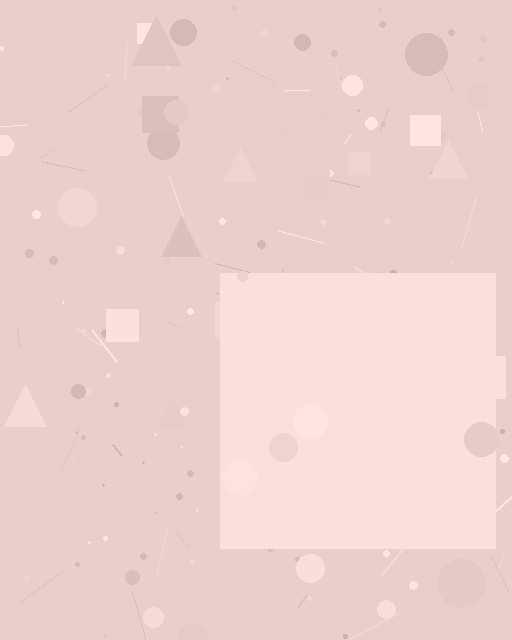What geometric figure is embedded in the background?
A square is embedded in the background.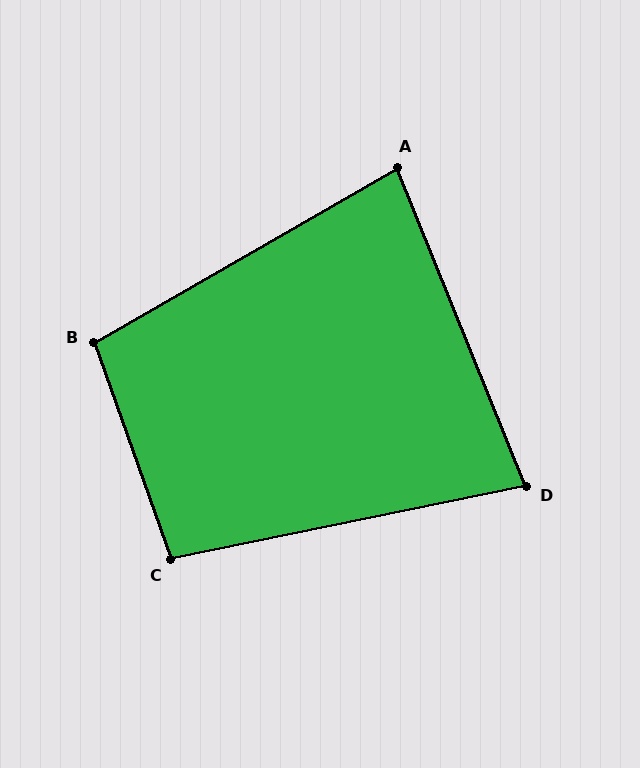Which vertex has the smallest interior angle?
D, at approximately 80 degrees.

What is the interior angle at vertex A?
Approximately 82 degrees (acute).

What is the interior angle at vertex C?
Approximately 98 degrees (obtuse).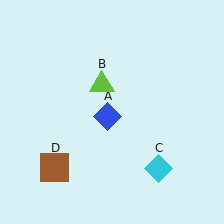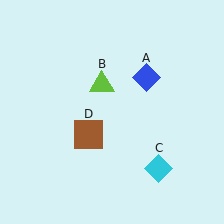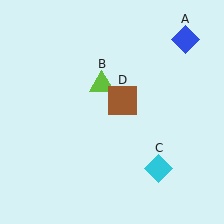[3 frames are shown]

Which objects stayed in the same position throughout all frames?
Lime triangle (object B) and cyan diamond (object C) remained stationary.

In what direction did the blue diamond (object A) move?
The blue diamond (object A) moved up and to the right.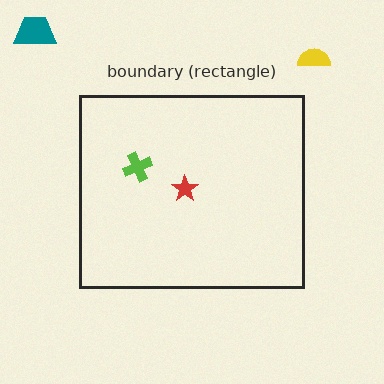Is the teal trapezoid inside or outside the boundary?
Outside.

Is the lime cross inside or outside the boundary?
Inside.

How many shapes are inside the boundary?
2 inside, 2 outside.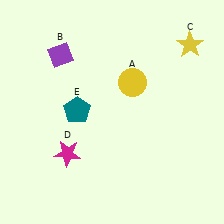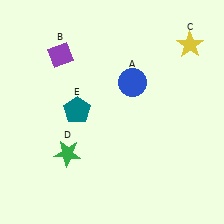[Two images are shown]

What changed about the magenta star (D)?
In Image 1, D is magenta. In Image 2, it changed to green.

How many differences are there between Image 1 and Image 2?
There are 2 differences between the two images.